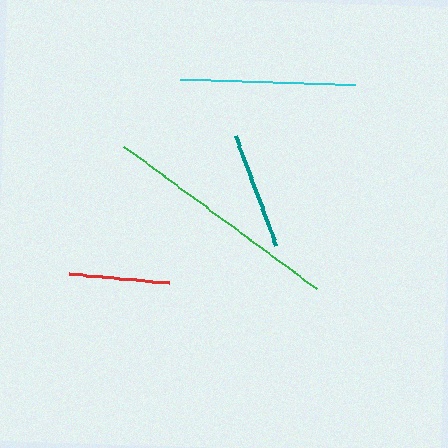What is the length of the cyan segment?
The cyan segment is approximately 175 pixels long.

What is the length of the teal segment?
The teal segment is approximately 117 pixels long.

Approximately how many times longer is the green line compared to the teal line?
The green line is approximately 2.0 times the length of the teal line.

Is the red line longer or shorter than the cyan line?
The cyan line is longer than the red line.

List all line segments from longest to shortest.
From longest to shortest: green, cyan, teal, red.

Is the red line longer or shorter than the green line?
The green line is longer than the red line.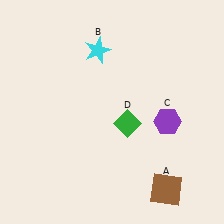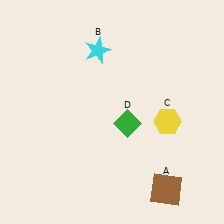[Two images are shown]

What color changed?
The hexagon (C) changed from purple in Image 1 to yellow in Image 2.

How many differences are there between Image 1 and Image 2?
There is 1 difference between the two images.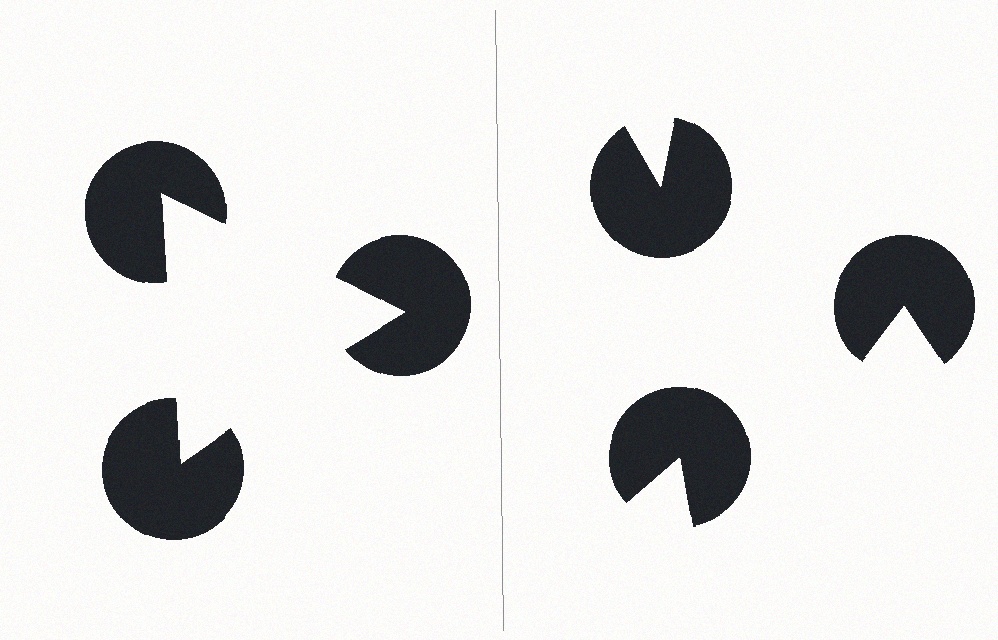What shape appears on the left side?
An illusory triangle.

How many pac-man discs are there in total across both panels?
6 — 3 on each side.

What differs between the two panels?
The pac-man discs are positioned identically on both sides; only the wedge orientations differ. On the left they align to a triangle; on the right they are misaligned.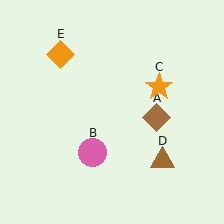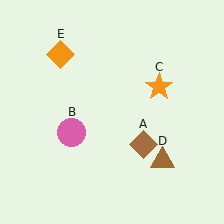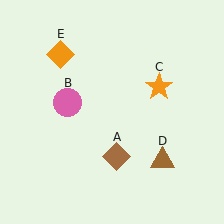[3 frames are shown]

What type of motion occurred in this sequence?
The brown diamond (object A), pink circle (object B) rotated clockwise around the center of the scene.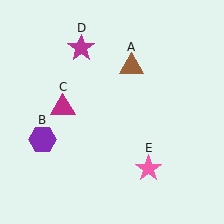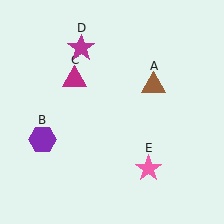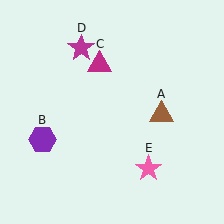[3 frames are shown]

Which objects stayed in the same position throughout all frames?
Purple hexagon (object B) and magenta star (object D) and pink star (object E) remained stationary.